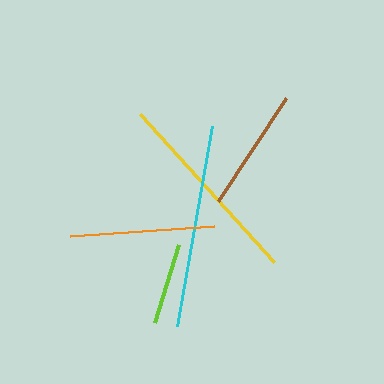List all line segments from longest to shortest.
From longest to shortest: cyan, yellow, orange, brown, lime.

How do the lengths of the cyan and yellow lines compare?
The cyan and yellow lines are approximately the same length.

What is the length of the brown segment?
The brown segment is approximately 123 pixels long.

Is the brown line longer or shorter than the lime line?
The brown line is longer than the lime line.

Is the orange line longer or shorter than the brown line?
The orange line is longer than the brown line.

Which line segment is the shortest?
The lime line is the shortest at approximately 82 pixels.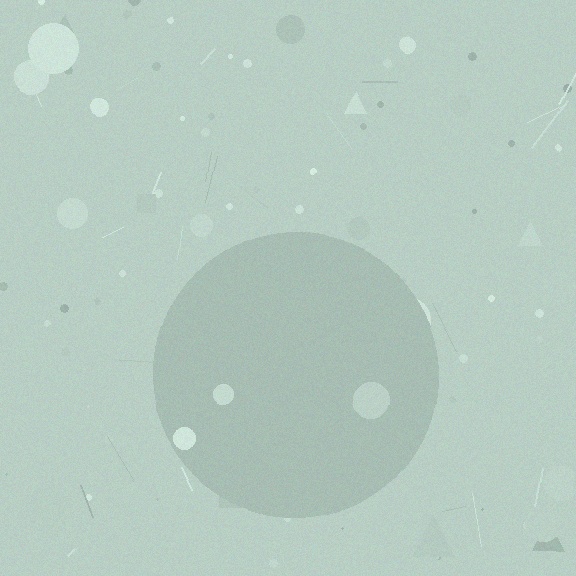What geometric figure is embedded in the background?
A circle is embedded in the background.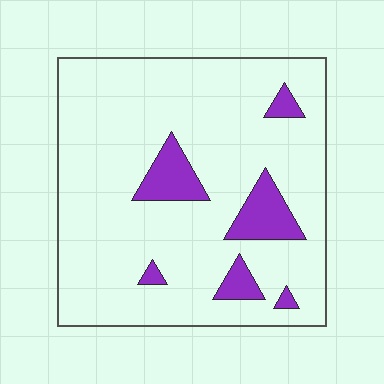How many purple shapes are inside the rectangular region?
6.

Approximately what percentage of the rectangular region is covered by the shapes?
Approximately 10%.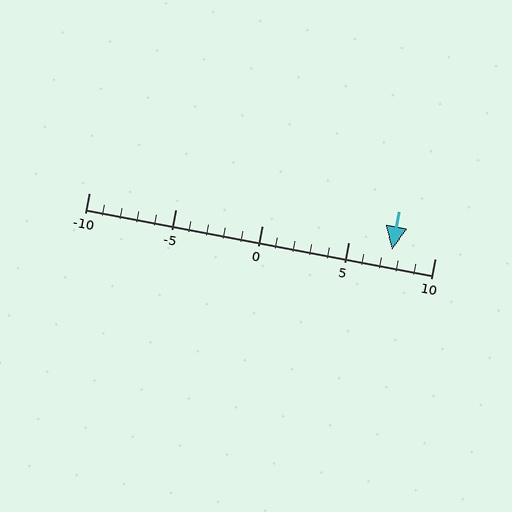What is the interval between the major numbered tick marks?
The major tick marks are spaced 5 units apart.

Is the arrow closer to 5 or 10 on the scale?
The arrow is closer to 10.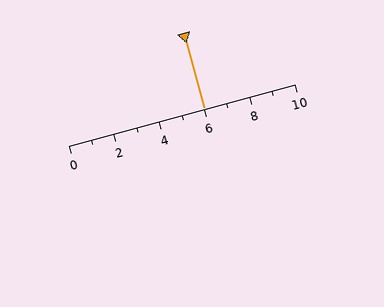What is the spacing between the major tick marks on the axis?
The major ticks are spaced 2 apart.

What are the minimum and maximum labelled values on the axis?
The axis runs from 0 to 10.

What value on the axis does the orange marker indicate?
The marker indicates approximately 6.